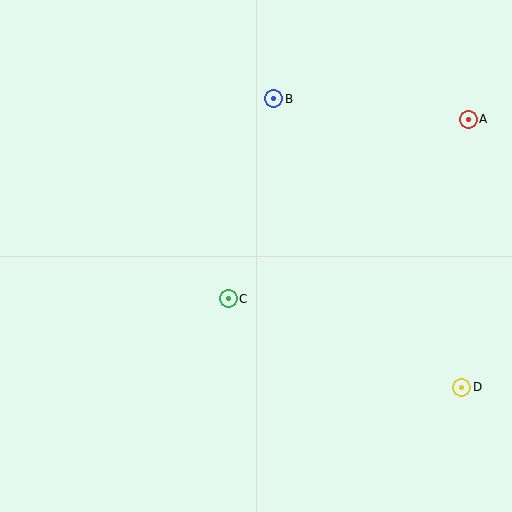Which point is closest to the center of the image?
Point C at (228, 299) is closest to the center.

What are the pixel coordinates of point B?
Point B is at (274, 99).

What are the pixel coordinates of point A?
Point A is at (468, 119).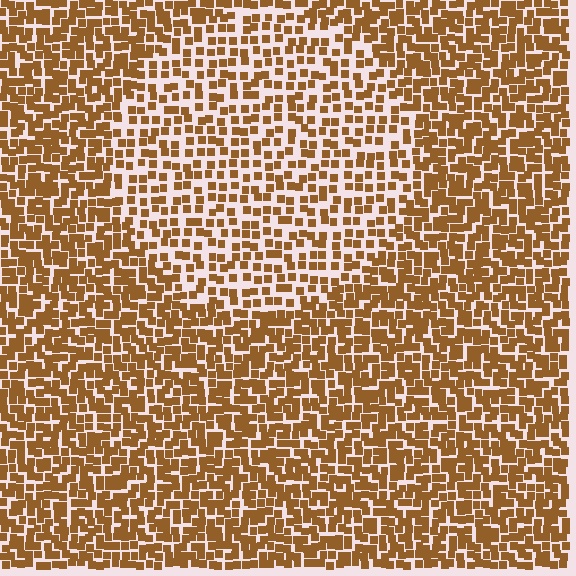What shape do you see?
I see a circle.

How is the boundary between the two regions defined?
The boundary is defined by a change in element density (approximately 1.7x ratio). All elements are the same color, size, and shape.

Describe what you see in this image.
The image contains small brown elements arranged at two different densities. A circle-shaped region is visible where the elements are less densely packed than the surrounding area.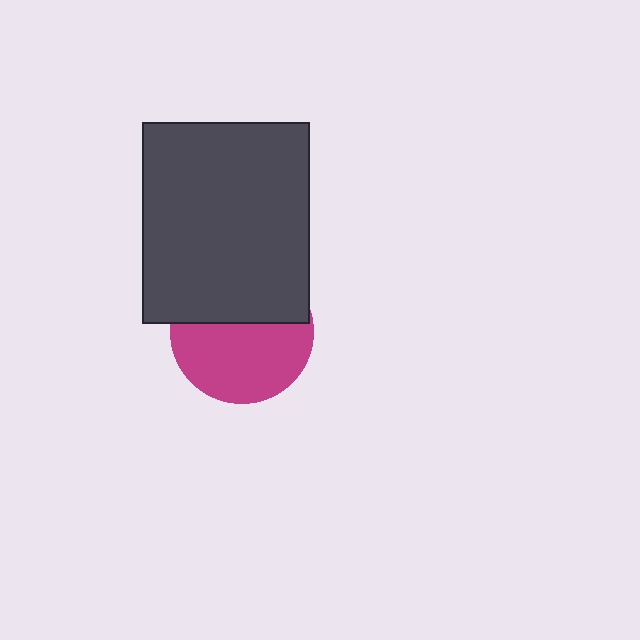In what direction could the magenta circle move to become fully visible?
The magenta circle could move down. That would shift it out from behind the dark gray rectangle entirely.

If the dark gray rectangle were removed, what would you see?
You would see the complete magenta circle.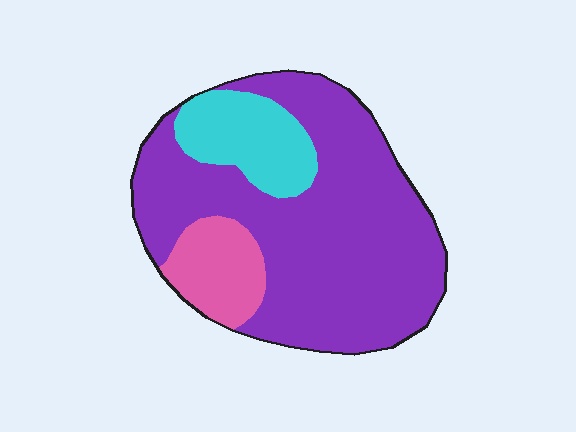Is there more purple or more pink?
Purple.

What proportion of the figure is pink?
Pink takes up less than a sixth of the figure.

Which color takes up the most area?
Purple, at roughly 70%.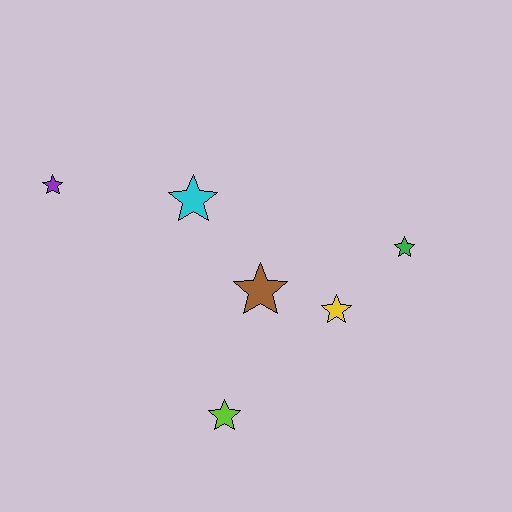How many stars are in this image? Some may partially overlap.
There are 6 stars.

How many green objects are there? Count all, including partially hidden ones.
There is 1 green object.